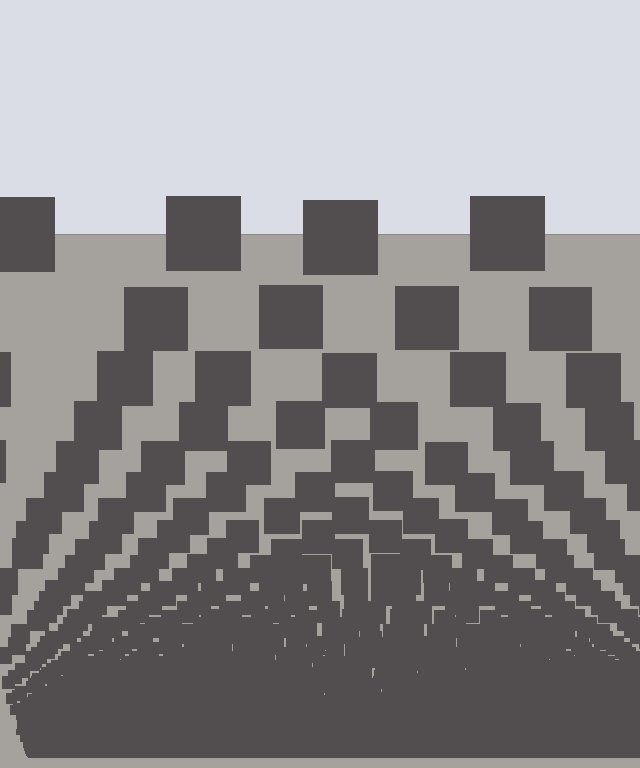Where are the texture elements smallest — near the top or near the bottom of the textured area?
Near the bottom.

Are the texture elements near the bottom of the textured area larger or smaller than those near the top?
Smaller. The gradient is inverted — elements near the bottom are smaller and denser.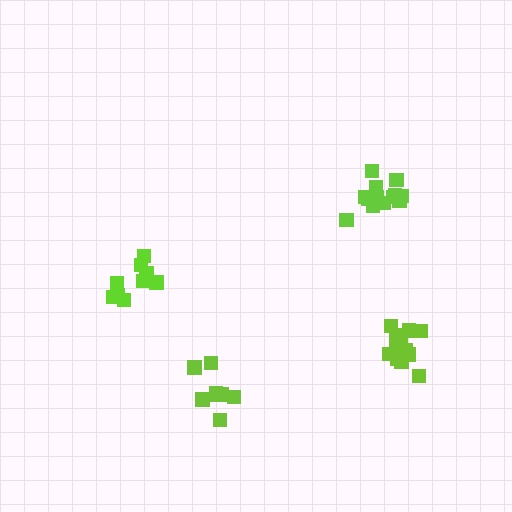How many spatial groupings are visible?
There are 4 spatial groupings.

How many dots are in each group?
Group 1: 8 dots, Group 2: 13 dots, Group 3: 9 dots, Group 4: 12 dots (42 total).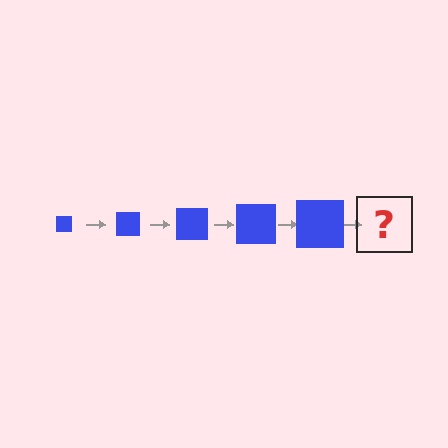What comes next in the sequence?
The next element should be a blue square, larger than the previous one.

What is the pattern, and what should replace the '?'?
The pattern is that the square gets progressively larger each step. The '?' should be a blue square, larger than the previous one.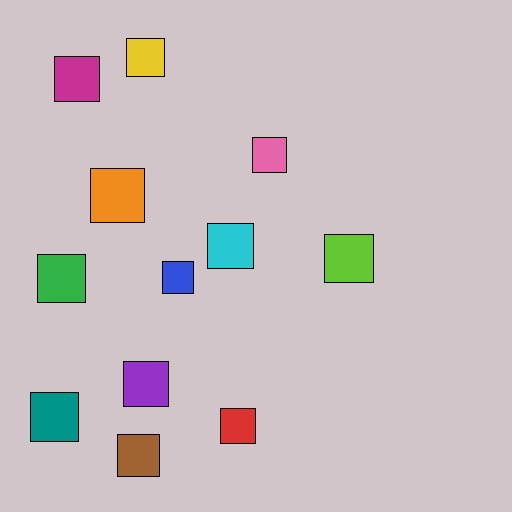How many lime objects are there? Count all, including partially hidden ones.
There is 1 lime object.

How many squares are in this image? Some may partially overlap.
There are 12 squares.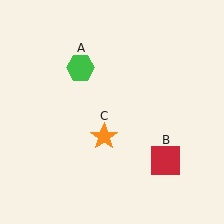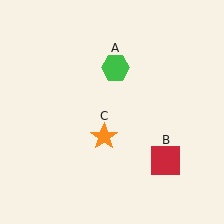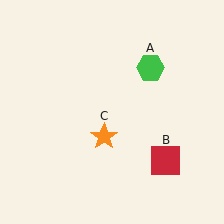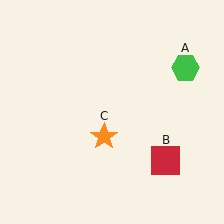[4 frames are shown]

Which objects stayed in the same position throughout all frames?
Red square (object B) and orange star (object C) remained stationary.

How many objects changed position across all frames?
1 object changed position: green hexagon (object A).